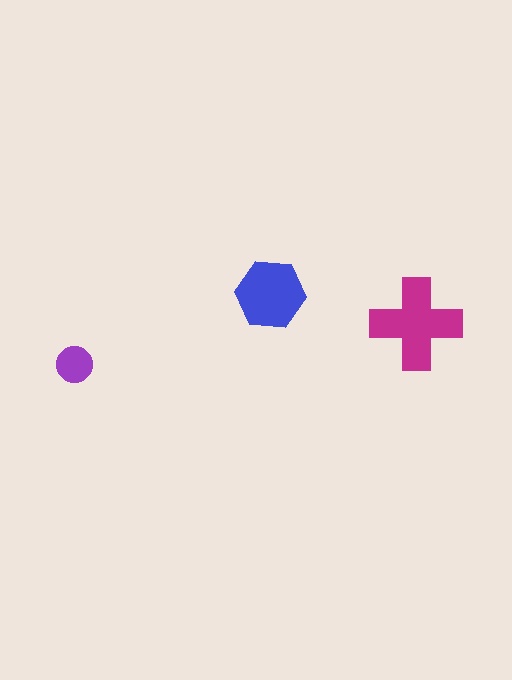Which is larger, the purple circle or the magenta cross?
The magenta cross.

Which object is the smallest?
The purple circle.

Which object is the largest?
The magenta cross.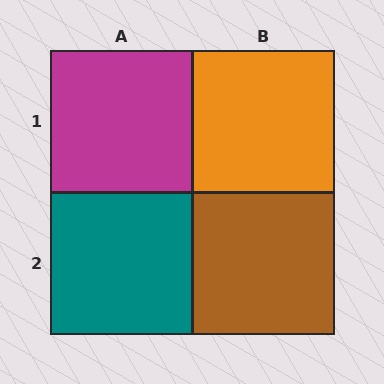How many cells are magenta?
1 cell is magenta.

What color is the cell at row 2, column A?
Teal.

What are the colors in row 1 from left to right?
Magenta, orange.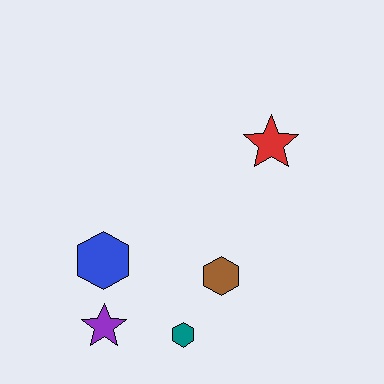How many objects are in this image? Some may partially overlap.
There are 5 objects.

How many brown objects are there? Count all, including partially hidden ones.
There is 1 brown object.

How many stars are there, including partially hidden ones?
There are 2 stars.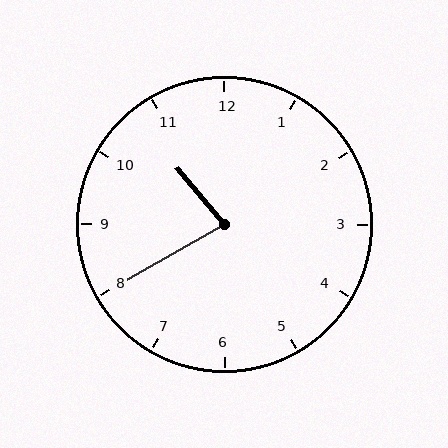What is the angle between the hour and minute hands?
Approximately 80 degrees.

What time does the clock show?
10:40.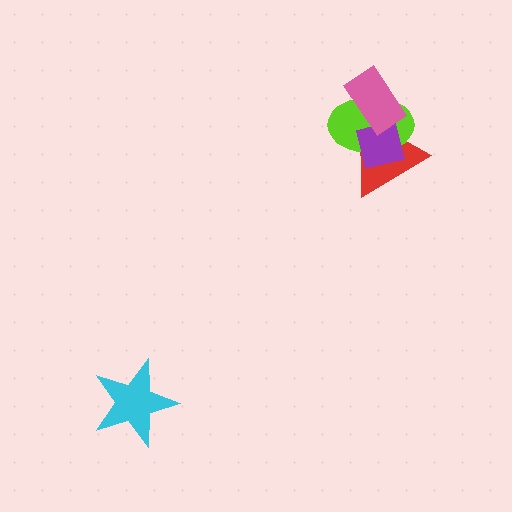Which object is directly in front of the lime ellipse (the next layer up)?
The purple square is directly in front of the lime ellipse.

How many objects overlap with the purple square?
3 objects overlap with the purple square.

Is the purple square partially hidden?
Yes, it is partially covered by another shape.